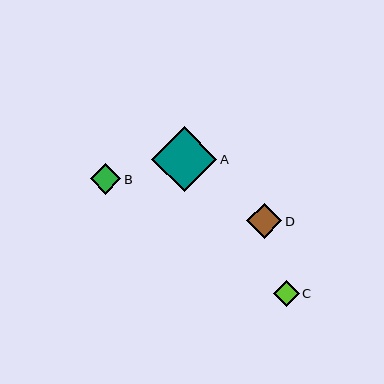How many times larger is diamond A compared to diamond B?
Diamond A is approximately 2.1 times the size of diamond B.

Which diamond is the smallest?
Diamond C is the smallest with a size of approximately 26 pixels.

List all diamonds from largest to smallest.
From largest to smallest: A, D, B, C.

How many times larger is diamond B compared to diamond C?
Diamond B is approximately 1.2 times the size of diamond C.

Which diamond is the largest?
Diamond A is the largest with a size of approximately 65 pixels.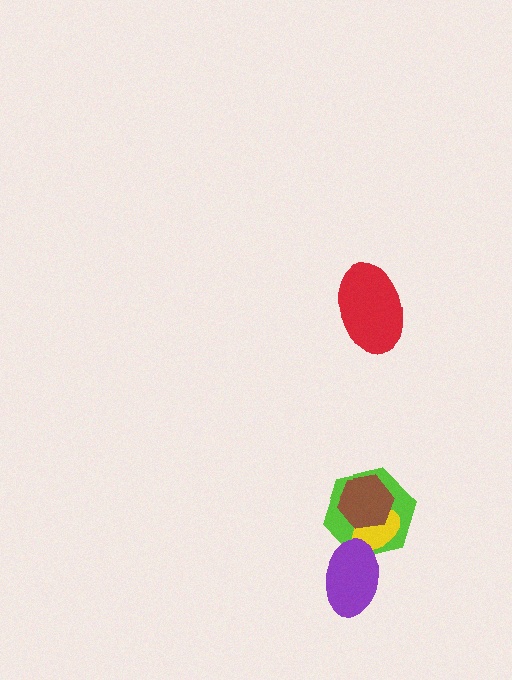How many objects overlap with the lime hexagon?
3 objects overlap with the lime hexagon.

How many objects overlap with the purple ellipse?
2 objects overlap with the purple ellipse.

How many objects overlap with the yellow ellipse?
3 objects overlap with the yellow ellipse.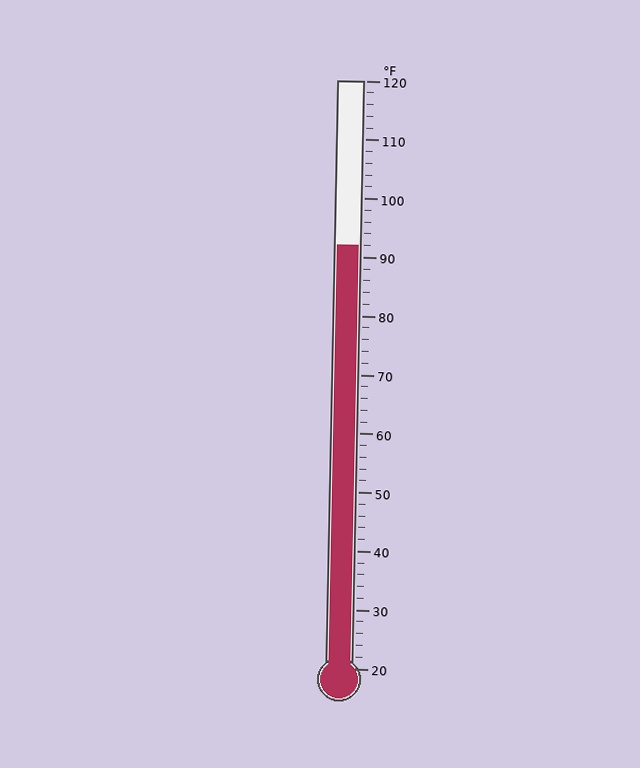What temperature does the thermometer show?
The thermometer shows approximately 92°F.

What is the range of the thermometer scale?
The thermometer scale ranges from 20°F to 120°F.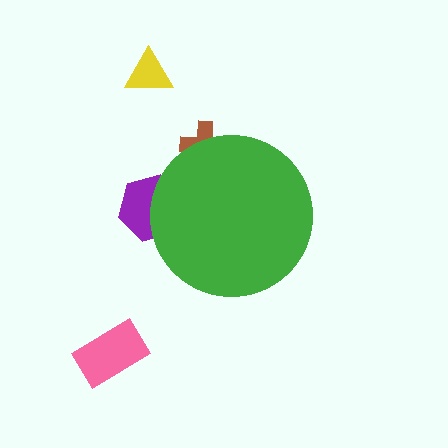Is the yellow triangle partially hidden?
No, the yellow triangle is fully visible.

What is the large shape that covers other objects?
A green circle.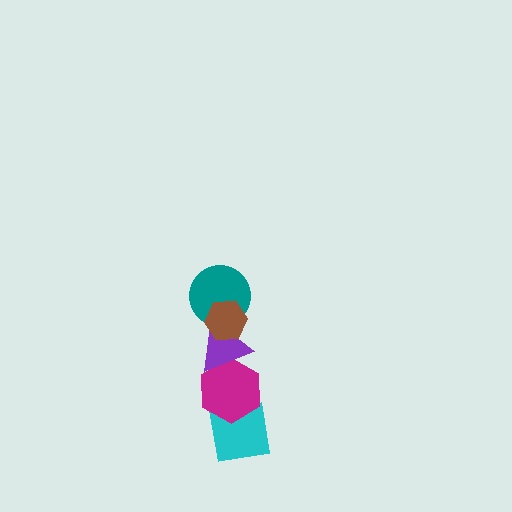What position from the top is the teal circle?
The teal circle is 2nd from the top.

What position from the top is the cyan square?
The cyan square is 5th from the top.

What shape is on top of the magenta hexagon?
The purple triangle is on top of the magenta hexagon.